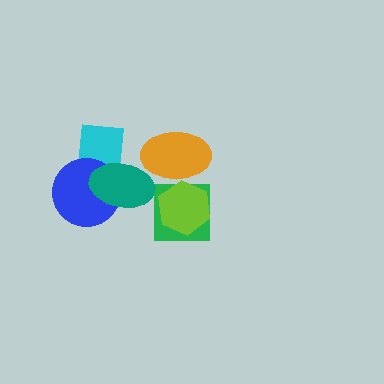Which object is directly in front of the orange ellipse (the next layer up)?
The lime hexagon is directly in front of the orange ellipse.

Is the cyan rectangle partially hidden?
Yes, it is partially covered by another shape.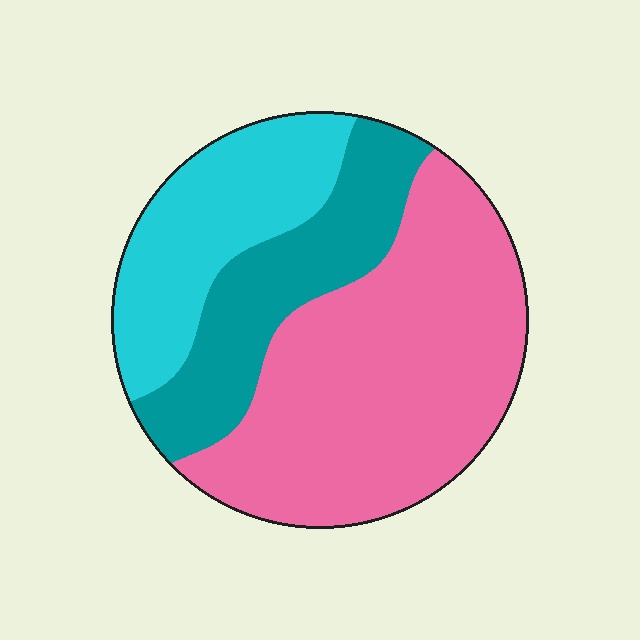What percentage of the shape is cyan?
Cyan covers 24% of the shape.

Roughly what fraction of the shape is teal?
Teal takes up about one quarter (1/4) of the shape.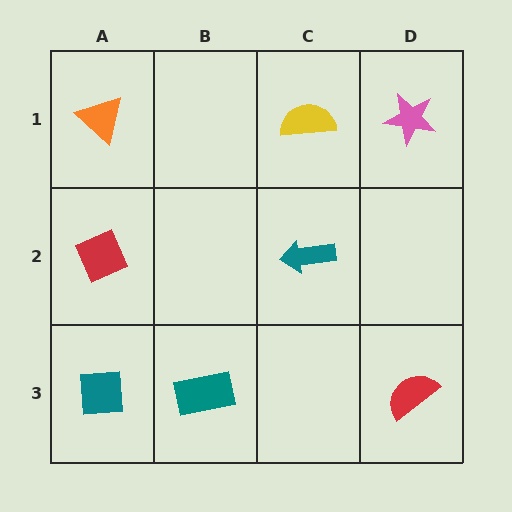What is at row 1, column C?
A yellow semicircle.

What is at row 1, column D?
A pink star.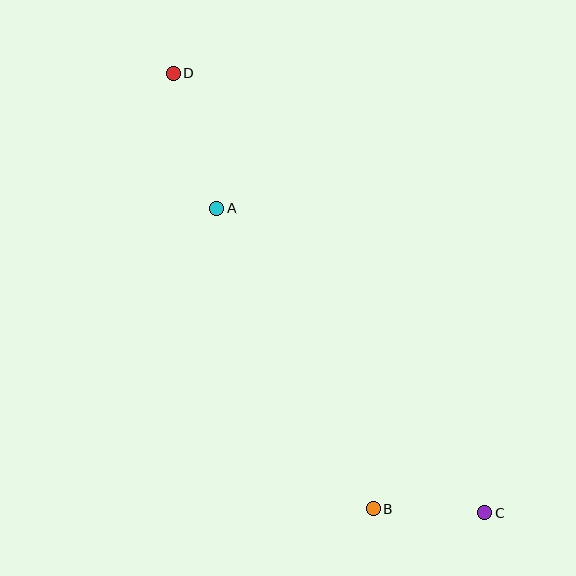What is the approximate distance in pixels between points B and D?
The distance between B and D is approximately 479 pixels.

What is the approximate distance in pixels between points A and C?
The distance between A and C is approximately 405 pixels.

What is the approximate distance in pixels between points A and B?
The distance between A and B is approximately 338 pixels.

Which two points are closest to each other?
Points B and C are closest to each other.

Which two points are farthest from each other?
Points C and D are farthest from each other.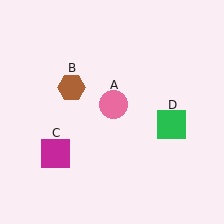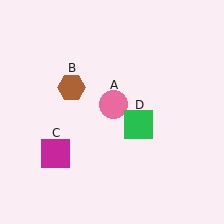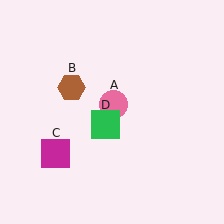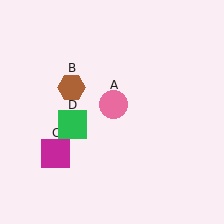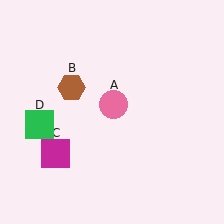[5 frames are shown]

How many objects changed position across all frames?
1 object changed position: green square (object D).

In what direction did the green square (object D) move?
The green square (object D) moved left.